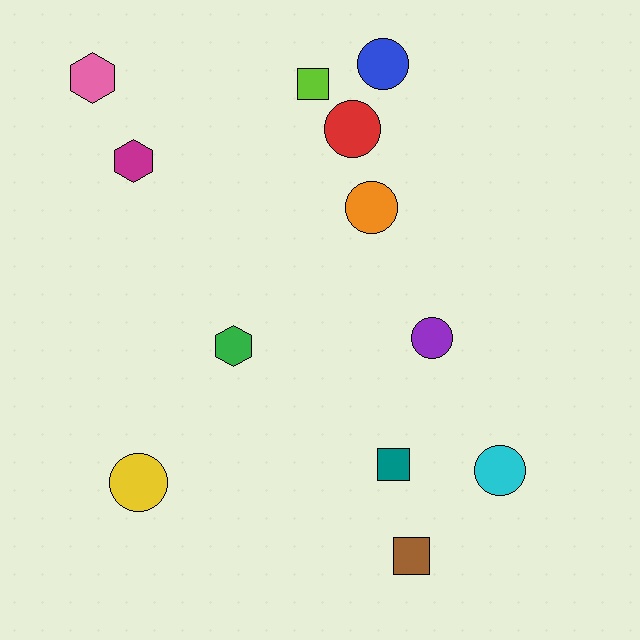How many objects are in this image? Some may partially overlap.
There are 12 objects.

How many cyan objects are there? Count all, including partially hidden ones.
There is 1 cyan object.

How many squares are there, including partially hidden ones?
There are 3 squares.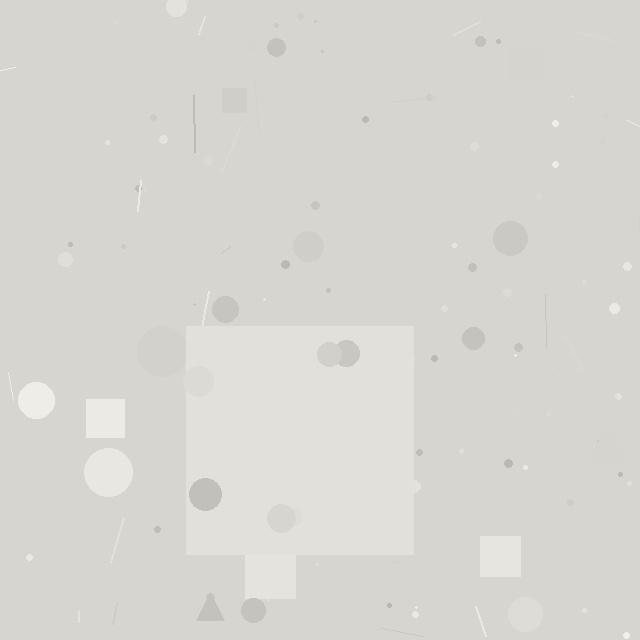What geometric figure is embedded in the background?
A square is embedded in the background.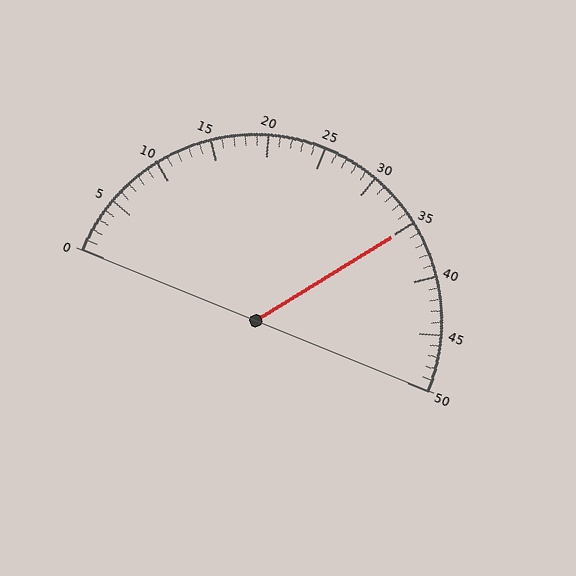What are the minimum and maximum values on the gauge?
The gauge ranges from 0 to 50.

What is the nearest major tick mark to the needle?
The nearest major tick mark is 35.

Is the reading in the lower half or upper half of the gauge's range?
The reading is in the upper half of the range (0 to 50).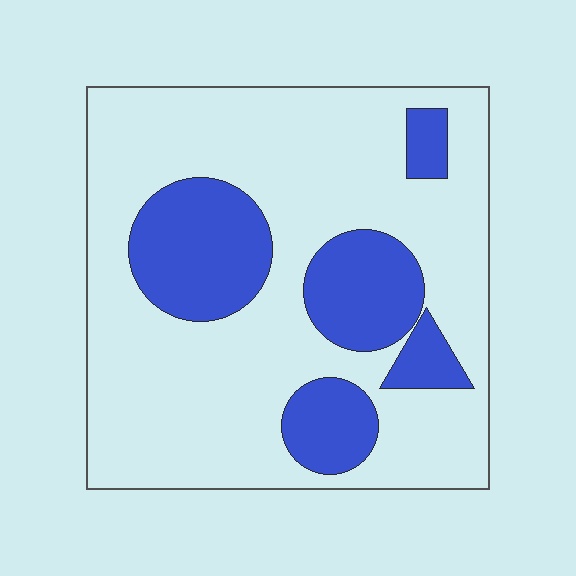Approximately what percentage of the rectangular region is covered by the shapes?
Approximately 25%.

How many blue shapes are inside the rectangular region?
5.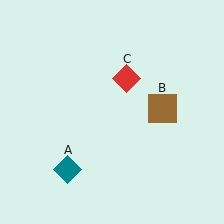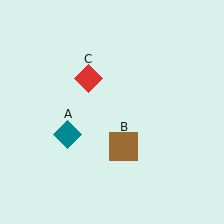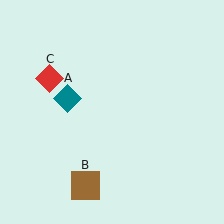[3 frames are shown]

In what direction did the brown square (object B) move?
The brown square (object B) moved down and to the left.